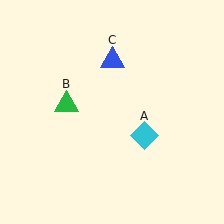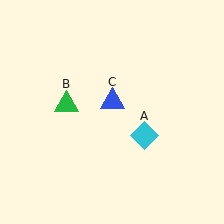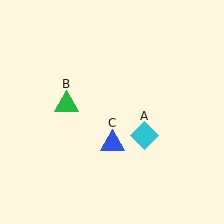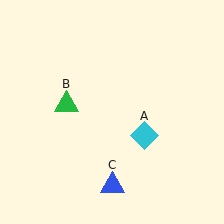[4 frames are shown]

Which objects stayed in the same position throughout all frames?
Cyan diamond (object A) and green triangle (object B) remained stationary.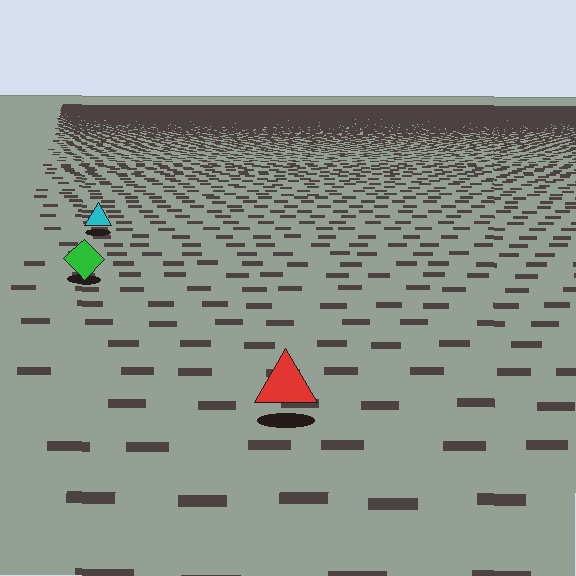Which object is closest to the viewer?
The red triangle is closest. The texture marks near it are larger and more spread out.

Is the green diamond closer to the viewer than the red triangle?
No. The red triangle is closer — you can tell from the texture gradient: the ground texture is coarser near it.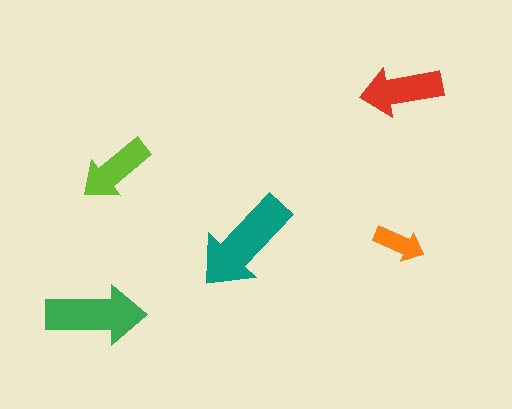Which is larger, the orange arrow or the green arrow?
The green one.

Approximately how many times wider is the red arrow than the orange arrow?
About 1.5 times wider.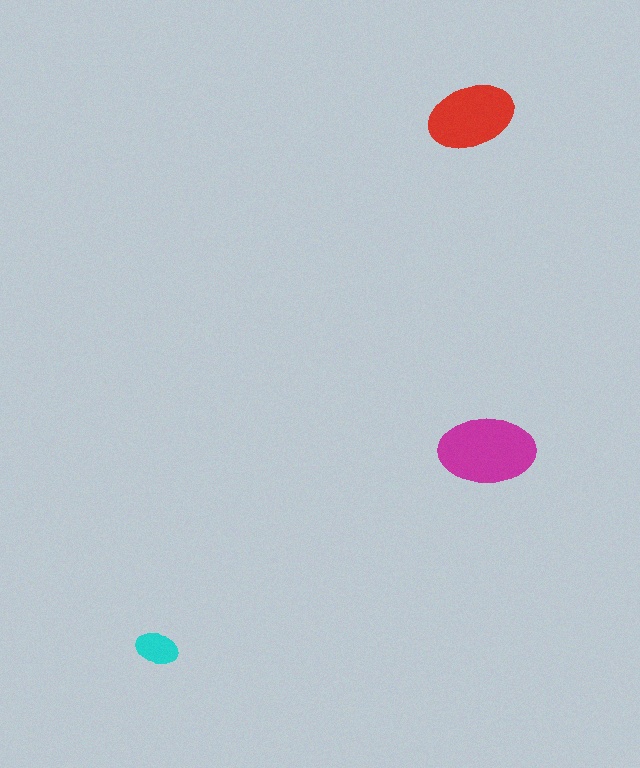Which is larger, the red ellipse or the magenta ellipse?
The magenta one.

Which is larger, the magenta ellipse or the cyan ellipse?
The magenta one.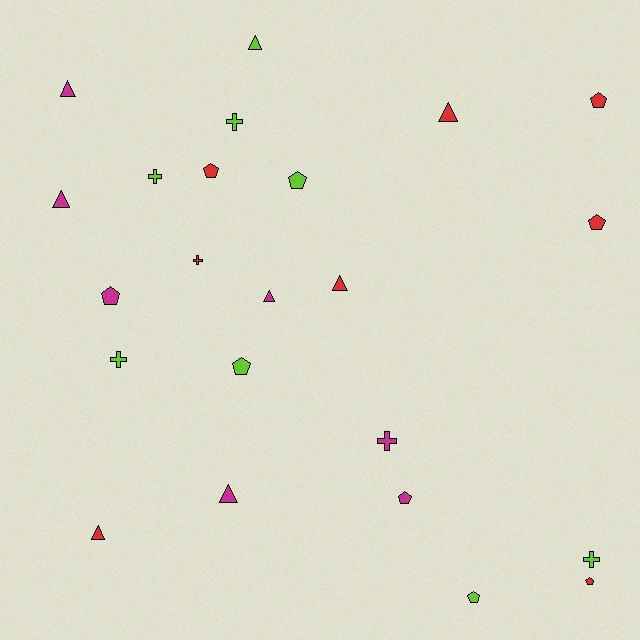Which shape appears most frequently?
Pentagon, with 9 objects.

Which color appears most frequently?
Lime, with 8 objects.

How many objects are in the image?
There are 23 objects.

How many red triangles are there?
There are 3 red triangles.